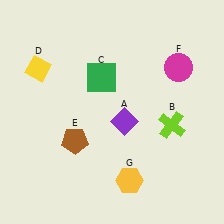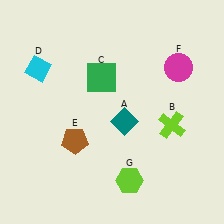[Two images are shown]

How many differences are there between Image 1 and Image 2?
There are 3 differences between the two images.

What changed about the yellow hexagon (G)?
In Image 1, G is yellow. In Image 2, it changed to lime.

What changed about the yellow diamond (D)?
In Image 1, D is yellow. In Image 2, it changed to cyan.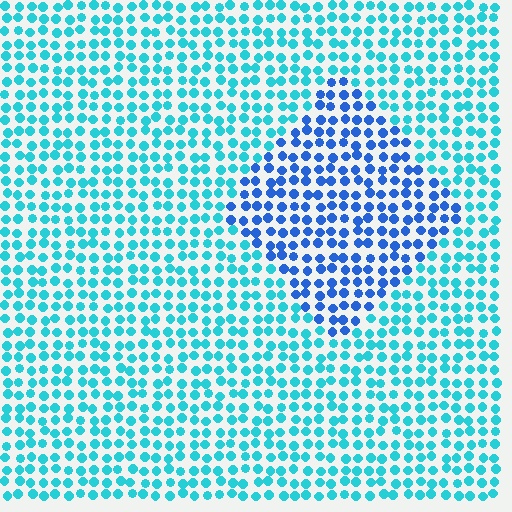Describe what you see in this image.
The image is filled with small cyan elements in a uniform arrangement. A diamond-shaped region is visible where the elements are tinted to a slightly different hue, forming a subtle color boundary.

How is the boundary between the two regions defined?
The boundary is defined purely by a slight shift in hue (about 37 degrees). Spacing, size, and orientation are identical on both sides.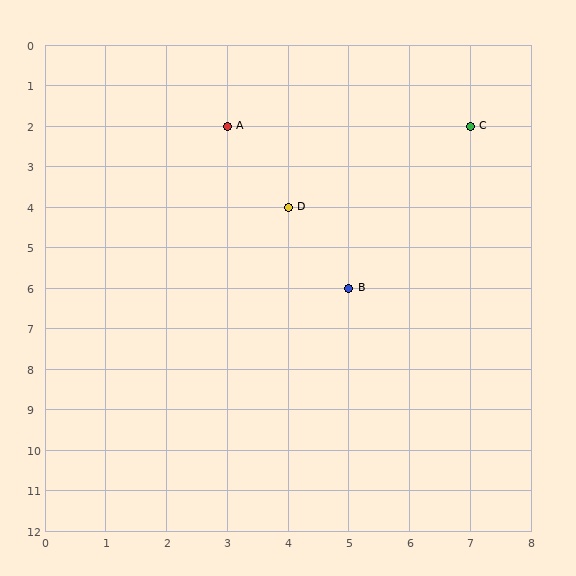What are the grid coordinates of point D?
Point D is at grid coordinates (4, 4).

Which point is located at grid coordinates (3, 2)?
Point A is at (3, 2).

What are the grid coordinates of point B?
Point B is at grid coordinates (5, 6).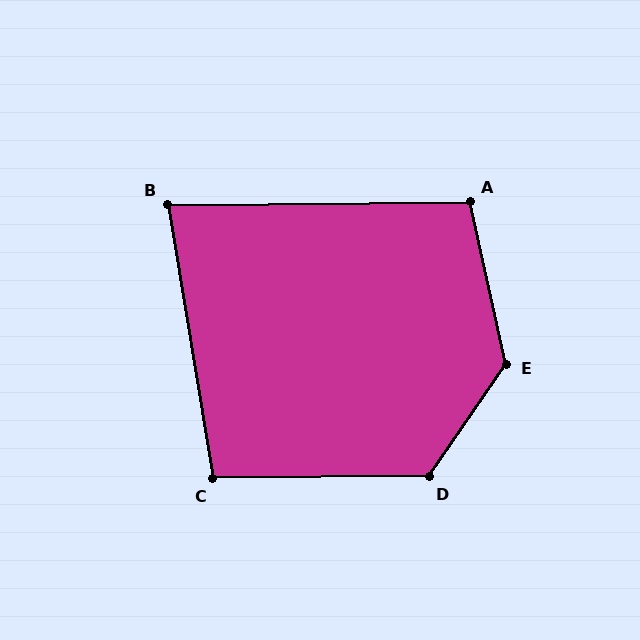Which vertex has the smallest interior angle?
B, at approximately 81 degrees.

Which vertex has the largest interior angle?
E, at approximately 133 degrees.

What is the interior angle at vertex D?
Approximately 125 degrees (obtuse).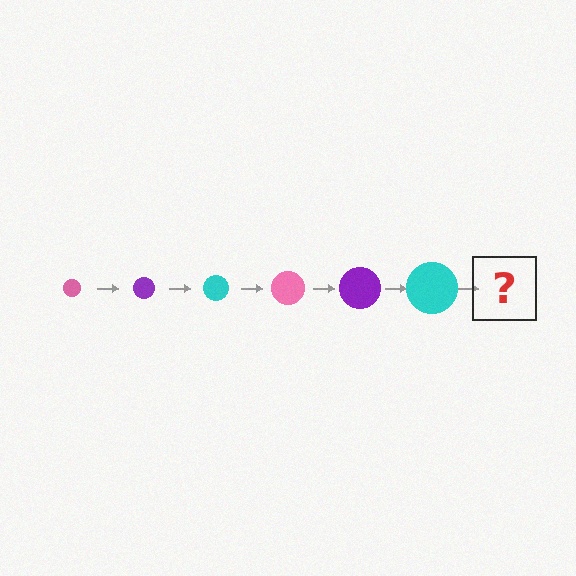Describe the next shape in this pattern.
It should be a pink circle, larger than the previous one.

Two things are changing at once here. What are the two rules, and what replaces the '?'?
The two rules are that the circle grows larger each step and the color cycles through pink, purple, and cyan. The '?' should be a pink circle, larger than the previous one.